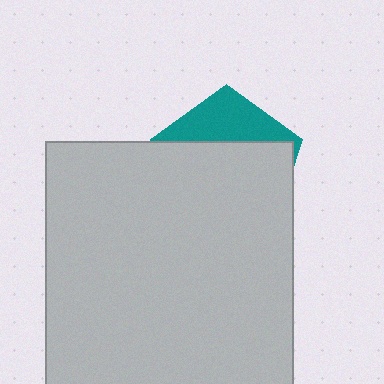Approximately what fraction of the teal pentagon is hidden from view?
Roughly 70% of the teal pentagon is hidden behind the light gray square.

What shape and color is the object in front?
The object in front is a light gray square.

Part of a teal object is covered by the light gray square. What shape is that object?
It is a pentagon.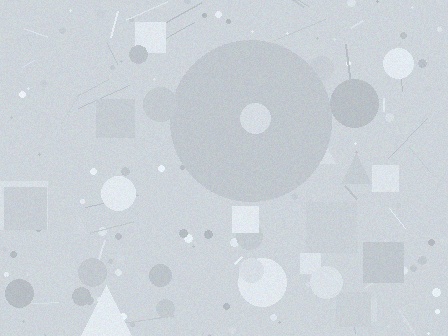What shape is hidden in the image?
A circle is hidden in the image.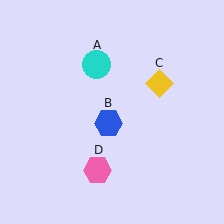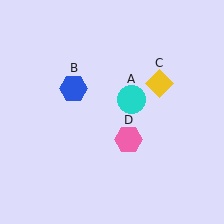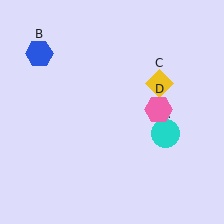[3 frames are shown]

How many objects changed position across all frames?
3 objects changed position: cyan circle (object A), blue hexagon (object B), pink hexagon (object D).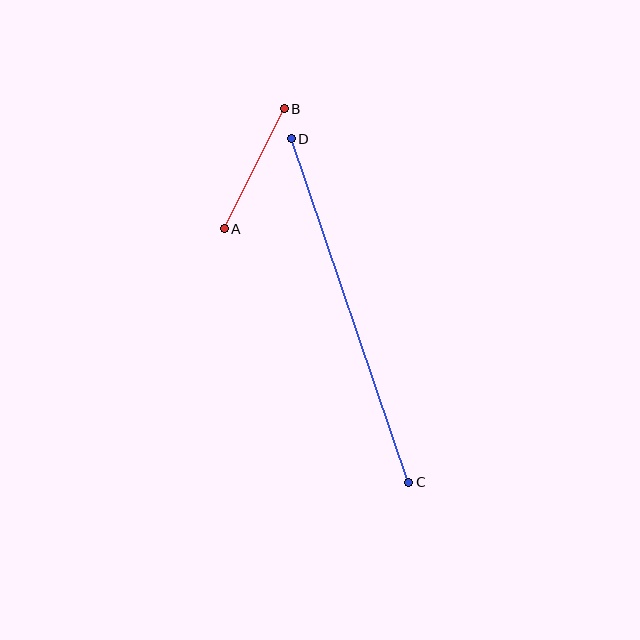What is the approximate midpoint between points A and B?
The midpoint is at approximately (254, 169) pixels.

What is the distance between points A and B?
The distance is approximately 134 pixels.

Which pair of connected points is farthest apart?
Points C and D are farthest apart.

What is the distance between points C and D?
The distance is approximately 363 pixels.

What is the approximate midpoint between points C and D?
The midpoint is at approximately (350, 310) pixels.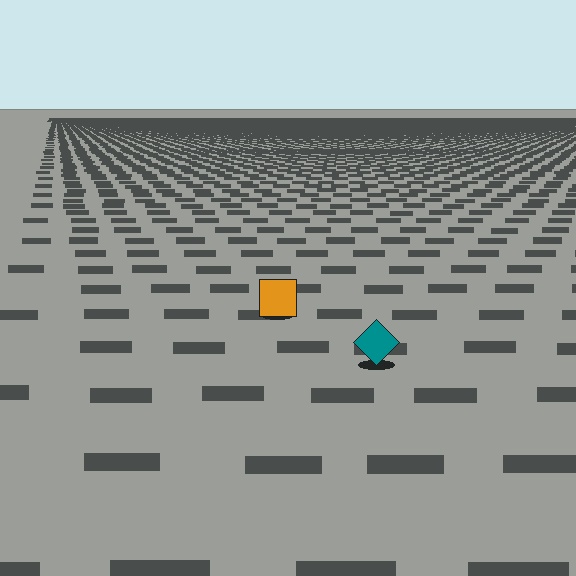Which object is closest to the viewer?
The teal diamond is closest. The texture marks near it are larger and more spread out.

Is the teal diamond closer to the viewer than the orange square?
Yes. The teal diamond is closer — you can tell from the texture gradient: the ground texture is coarser near it.